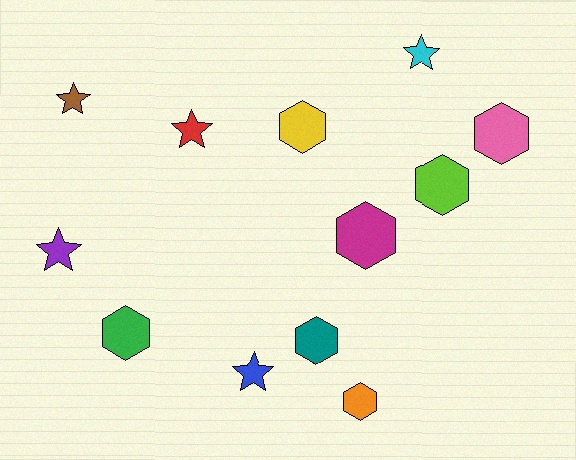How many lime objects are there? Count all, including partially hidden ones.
There is 1 lime object.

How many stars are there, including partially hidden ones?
There are 5 stars.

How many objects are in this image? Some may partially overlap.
There are 12 objects.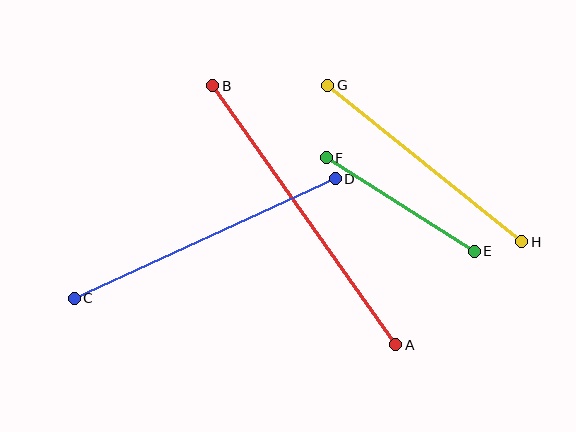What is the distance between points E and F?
The distance is approximately 175 pixels.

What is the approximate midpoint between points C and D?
The midpoint is at approximately (205, 239) pixels.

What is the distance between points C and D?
The distance is approximately 287 pixels.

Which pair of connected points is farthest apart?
Points A and B are farthest apart.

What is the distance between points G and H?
The distance is approximately 249 pixels.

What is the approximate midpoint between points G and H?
The midpoint is at approximately (425, 163) pixels.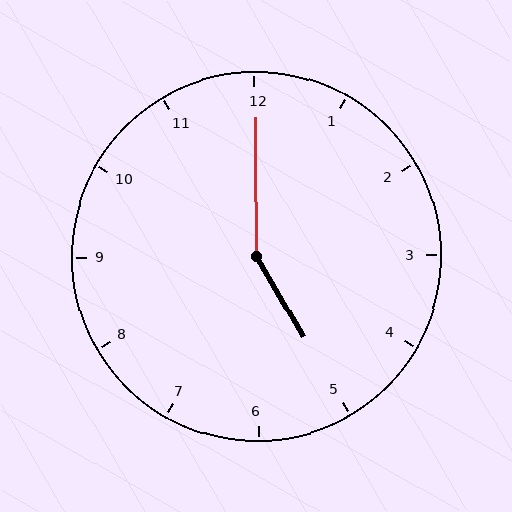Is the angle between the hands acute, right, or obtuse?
It is obtuse.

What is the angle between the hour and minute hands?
Approximately 150 degrees.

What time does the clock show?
5:00.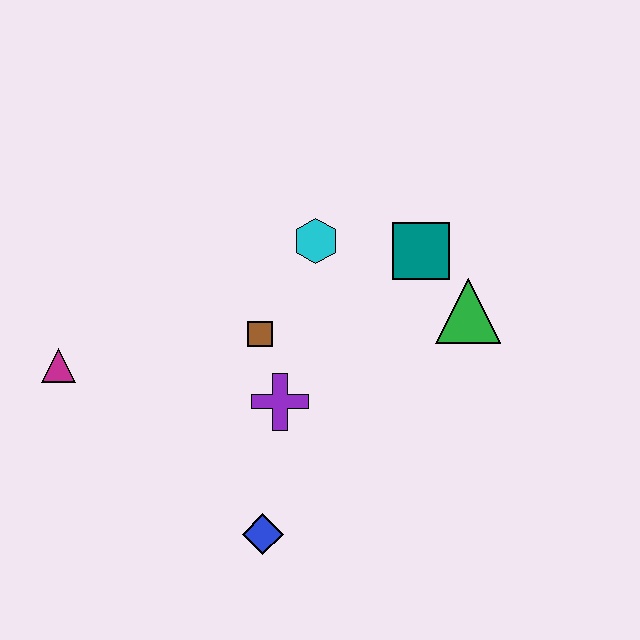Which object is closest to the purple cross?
The brown square is closest to the purple cross.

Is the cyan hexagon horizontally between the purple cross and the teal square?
Yes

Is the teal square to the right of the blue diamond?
Yes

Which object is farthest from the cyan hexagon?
The blue diamond is farthest from the cyan hexagon.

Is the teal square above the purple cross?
Yes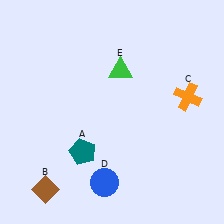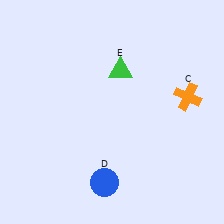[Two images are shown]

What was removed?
The brown diamond (B), the teal pentagon (A) were removed in Image 2.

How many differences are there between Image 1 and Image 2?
There are 2 differences between the two images.